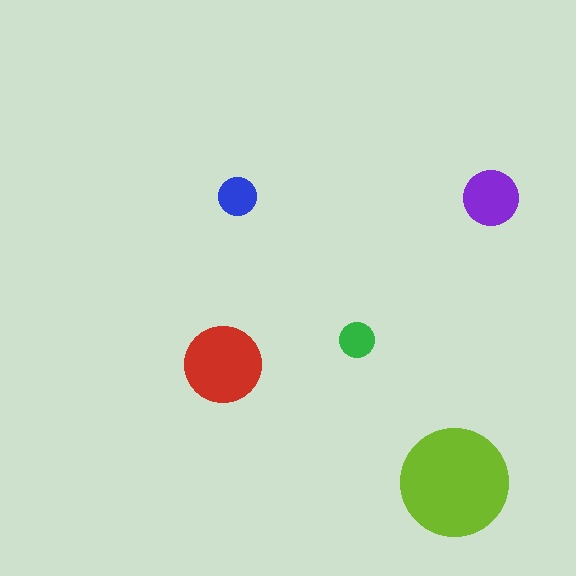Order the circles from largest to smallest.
the lime one, the red one, the purple one, the blue one, the green one.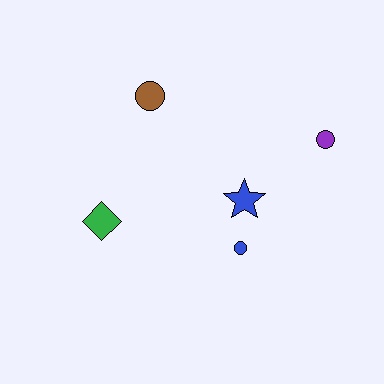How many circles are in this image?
There are 3 circles.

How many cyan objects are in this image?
There are no cyan objects.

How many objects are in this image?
There are 5 objects.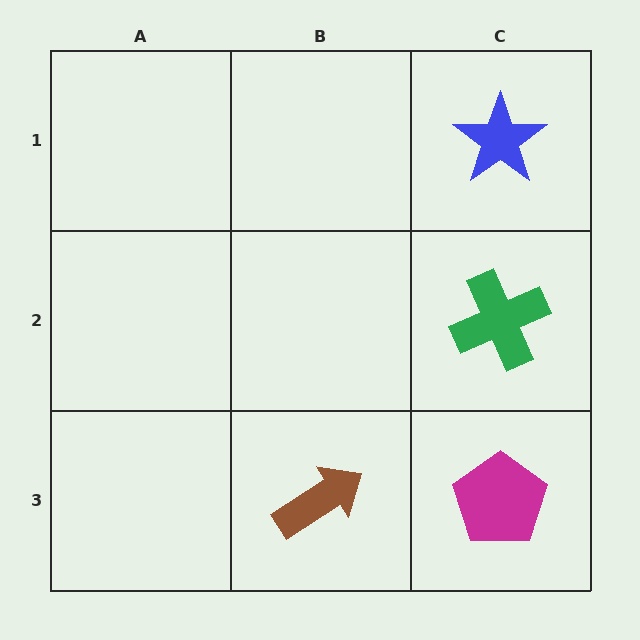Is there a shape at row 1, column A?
No, that cell is empty.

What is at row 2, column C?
A green cross.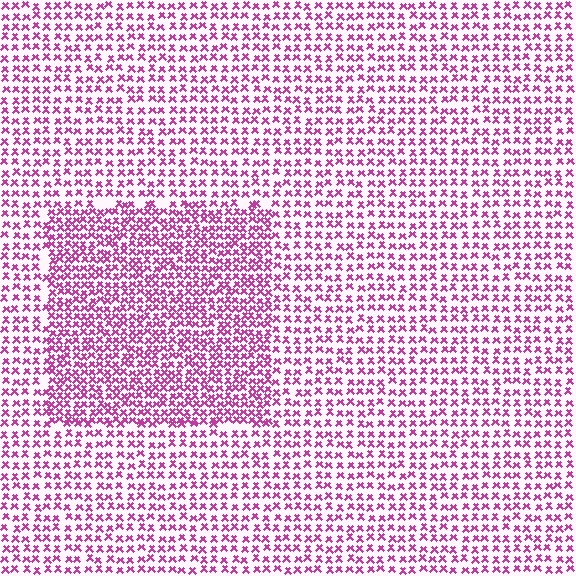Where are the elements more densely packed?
The elements are more densely packed inside the rectangle boundary.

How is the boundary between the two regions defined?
The boundary is defined by a change in element density (approximately 1.7x ratio). All elements are the same color, size, and shape.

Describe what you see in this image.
The image contains small magenta elements arranged at two different densities. A rectangle-shaped region is visible where the elements are more densely packed than the surrounding area.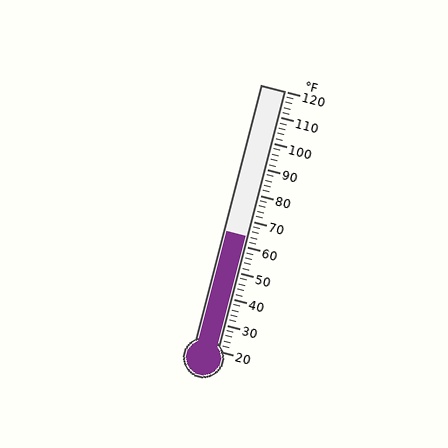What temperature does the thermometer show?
The thermometer shows approximately 64°F.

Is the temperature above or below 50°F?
The temperature is above 50°F.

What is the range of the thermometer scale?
The thermometer scale ranges from 20°F to 120°F.